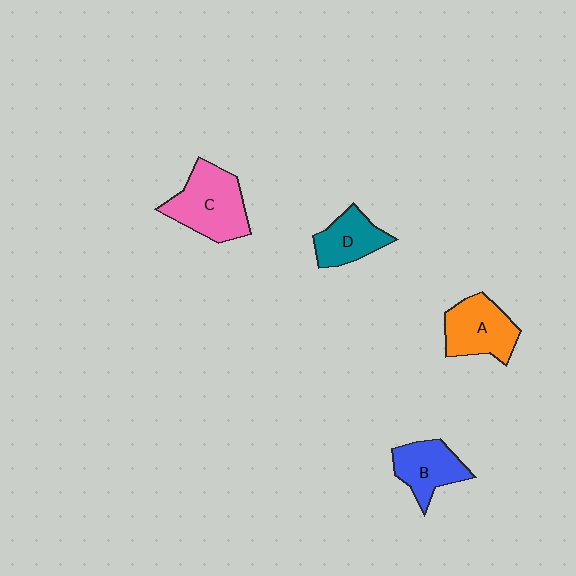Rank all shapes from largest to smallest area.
From largest to smallest: C (pink), A (orange), B (blue), D (teal).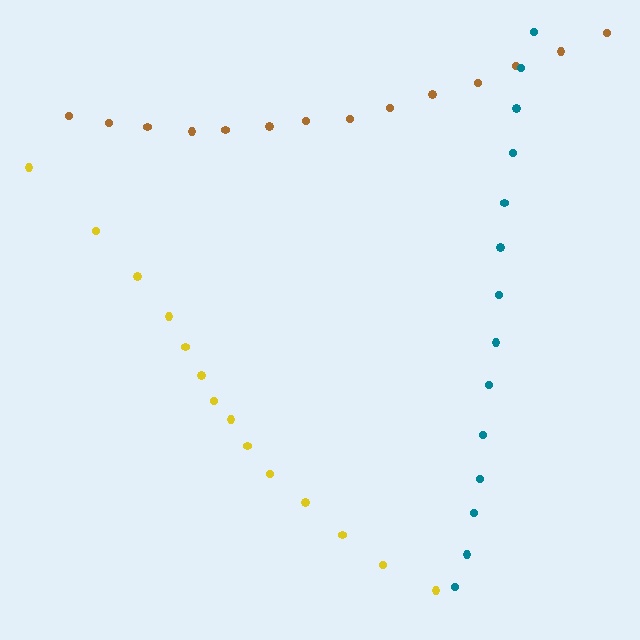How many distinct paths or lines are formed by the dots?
There are 3 distinct paths.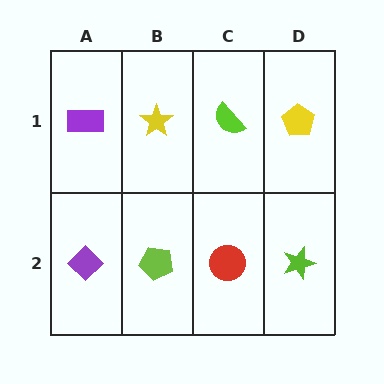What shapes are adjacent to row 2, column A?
A purple rectangle (row 1, column A), a lime pentagon (row 2, column B).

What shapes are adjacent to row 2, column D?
A yellow pentagon (row 1, column D), a red circle (row 2, column C).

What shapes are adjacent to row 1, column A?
A purple diamond (row 2, column A), a yellow star (row 1, column B).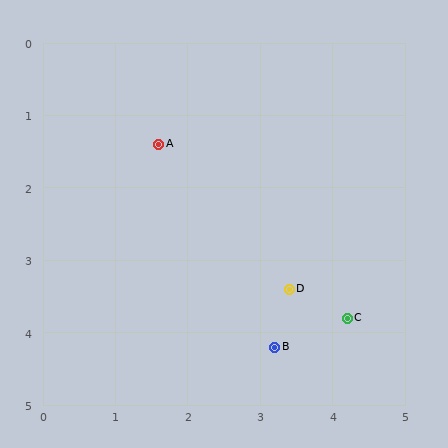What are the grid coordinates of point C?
Point C is at approximately (4.2, 3.8).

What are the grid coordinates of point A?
Point A is at approximately (1.6, 1.4).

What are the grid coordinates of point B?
Point B is at approximately (3.2, 4.2).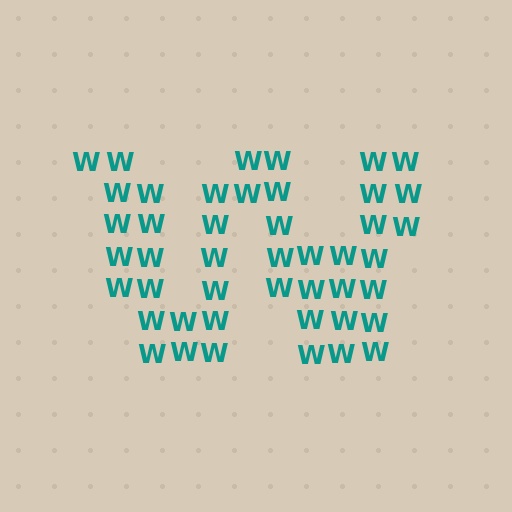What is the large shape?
The large shape is the letter W.